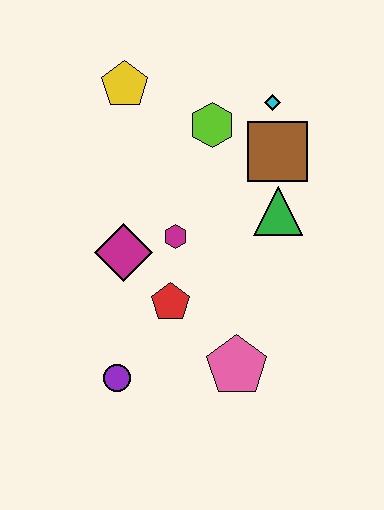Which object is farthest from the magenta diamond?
The cyan diamond is farthest from the magenta diamond.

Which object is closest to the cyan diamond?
The brown square is closest to the cyan diamond.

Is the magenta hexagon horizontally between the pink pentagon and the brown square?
No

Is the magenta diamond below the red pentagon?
No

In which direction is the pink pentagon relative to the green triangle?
The pink pentagon is below the green triangle.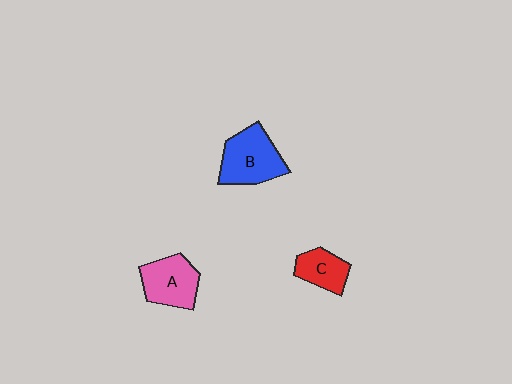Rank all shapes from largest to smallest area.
From largest to smallest: B (blue), A (pink), C (red).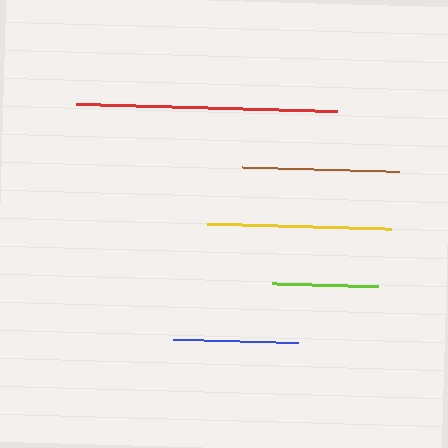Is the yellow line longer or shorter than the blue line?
The yellow line is longer than the blue line.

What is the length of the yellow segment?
The yellow segment is approximately 184 pixels long.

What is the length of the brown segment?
The brown segment is approximately 158 pixels long.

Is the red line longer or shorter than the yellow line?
The red line is longer than the yellow line.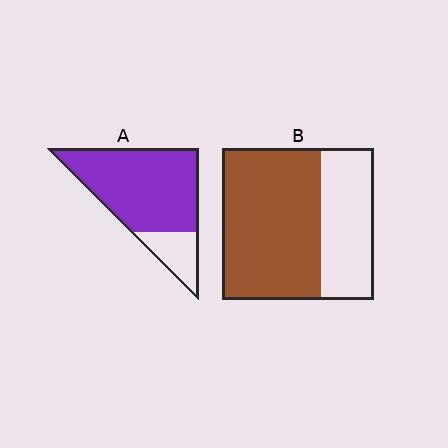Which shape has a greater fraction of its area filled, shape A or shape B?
Shape A.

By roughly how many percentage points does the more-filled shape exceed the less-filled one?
By roughly 15 percentage points (A over B).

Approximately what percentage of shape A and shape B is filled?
A is approximately 80% and B is approximately 65%.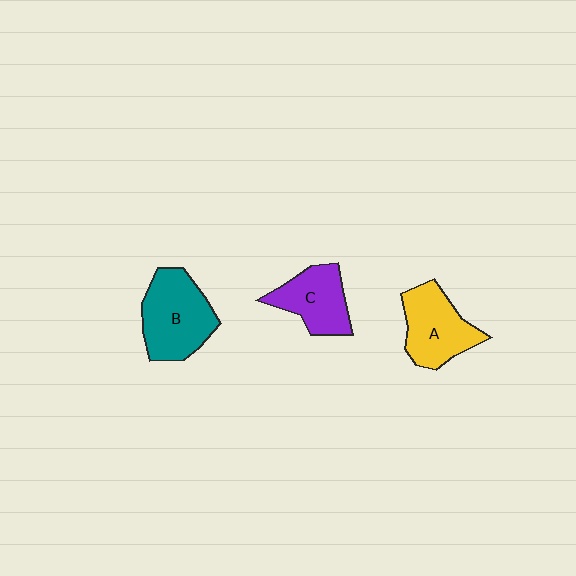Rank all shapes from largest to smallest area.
From largest to smallest: B (teal), A (yellow), C (purple).